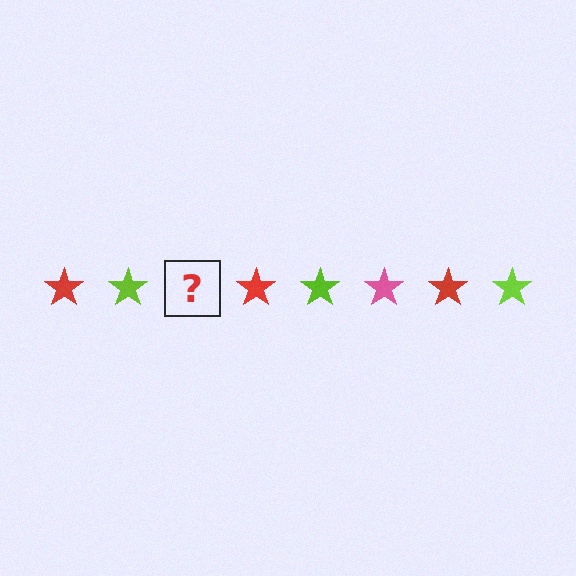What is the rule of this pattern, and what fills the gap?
The rule is that the pattern cycles through red, lime, pink stars. The gap should be filled with a pink star.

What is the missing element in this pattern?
The missing element is a pink star.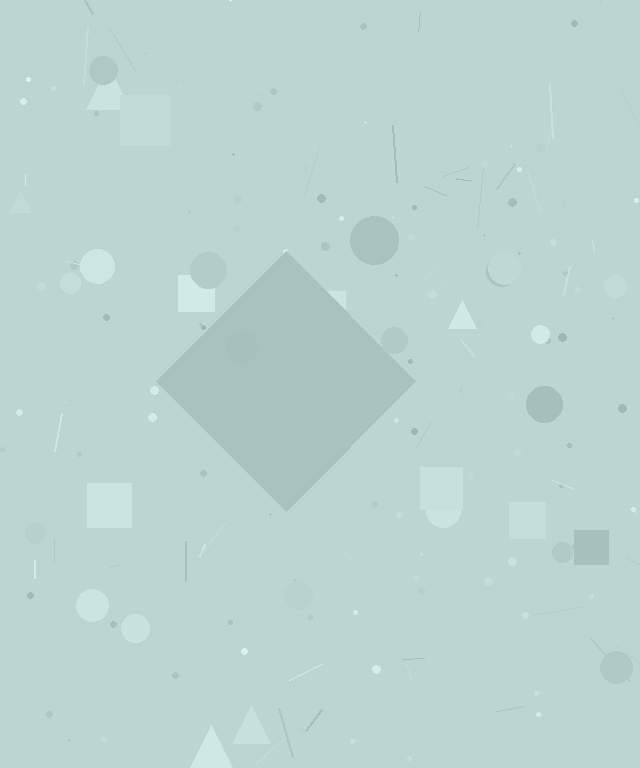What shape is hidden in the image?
A diamond is hidden in the image.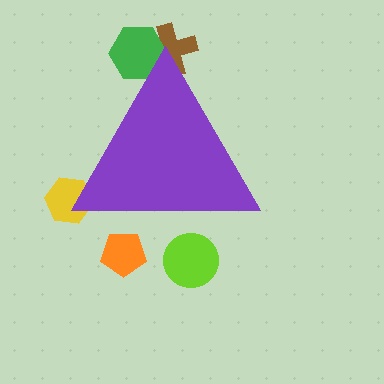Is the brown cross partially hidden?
Yes, the brown cross is partially hidden behind the purple triangle.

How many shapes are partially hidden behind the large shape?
5 shapes are partially hidden.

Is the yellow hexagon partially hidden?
Yes, the yellow hexagon is partially hidden behind the purple triangle.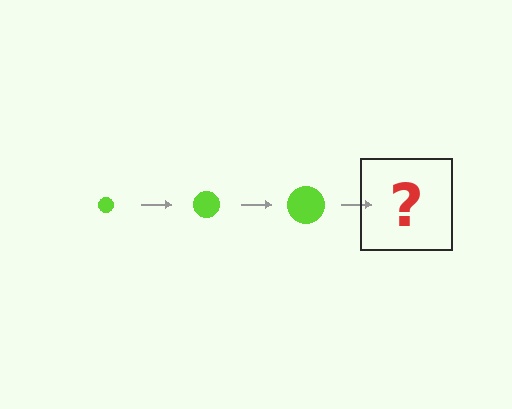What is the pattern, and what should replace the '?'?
The pattern is that the circle gets progressively larger each step. The '?' should be a lime circle, larger than the previous one.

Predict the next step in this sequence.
The next step is a lime circle, larger than the previous one.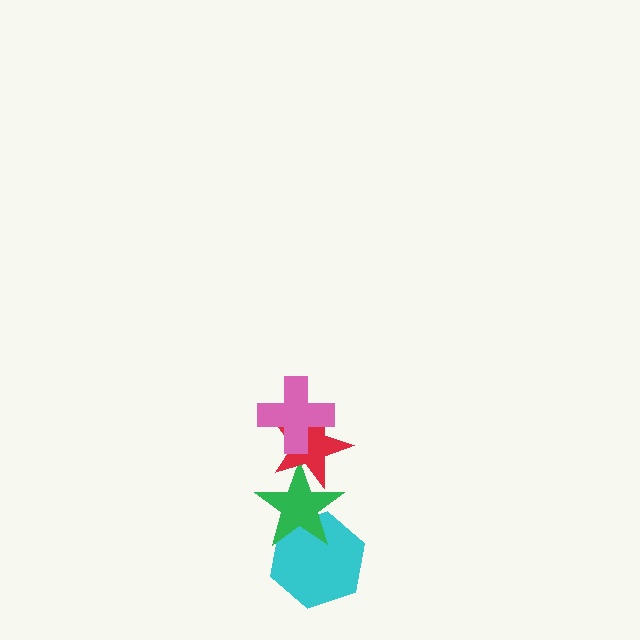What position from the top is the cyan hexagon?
The cyan hexagon is 4th from the top.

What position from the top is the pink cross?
The pink cross is 1st from the top.